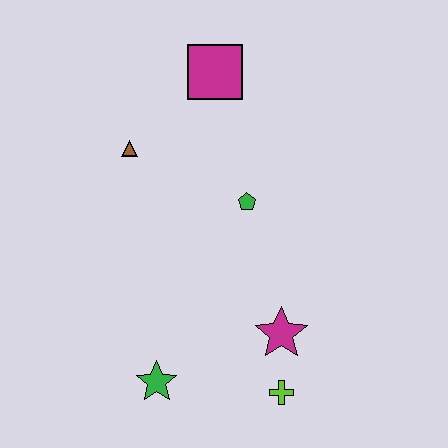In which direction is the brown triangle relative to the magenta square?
The brown triangle is to the left of the magenta square.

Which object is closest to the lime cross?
The magenta star is closest to the lime cross.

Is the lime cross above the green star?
No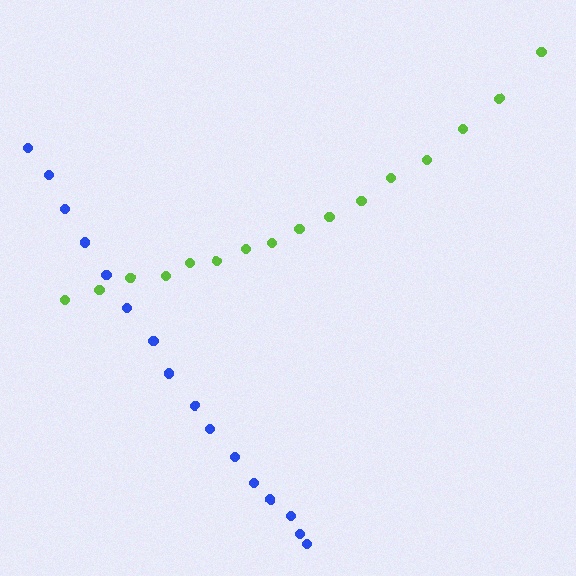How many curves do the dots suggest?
There are 2 distinct paths.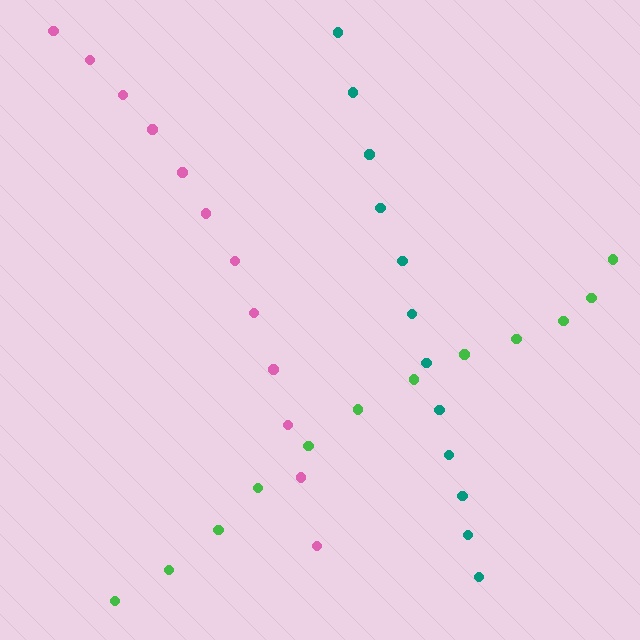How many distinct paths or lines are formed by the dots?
There are 3 distinct paths.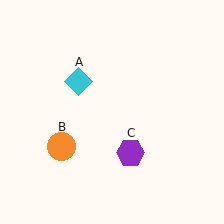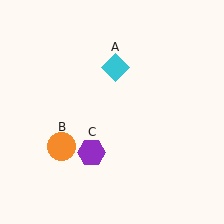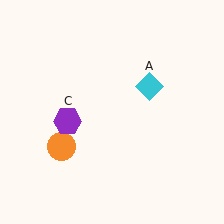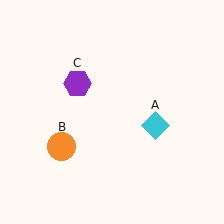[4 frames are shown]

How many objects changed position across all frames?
2 objects changed position: cyan diamond (object A), purple hexagon (object C).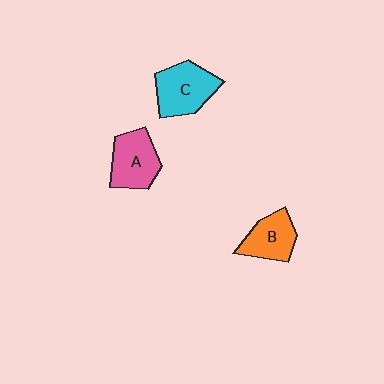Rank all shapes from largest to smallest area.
From largest to smallest: C (cyan), A (pink), B (orange).